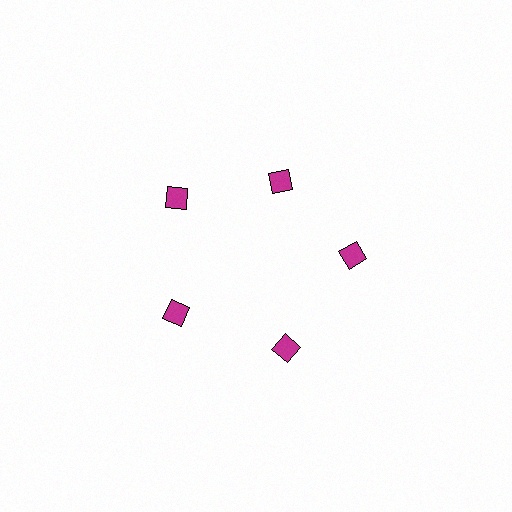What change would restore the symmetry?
The symmetry would be restored by moving it outward, back onto the ring so that all 5 diamonds sit at equal angles and equal distance from the center.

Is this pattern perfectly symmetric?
No. The 5 magenta diamonds are arranged in a ring, but one element near the 1 o'clock position is pulled inward toward the center, breaking the 5-fold rotational symmetry.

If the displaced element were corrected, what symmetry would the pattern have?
It would have 5-fold rotational symmetry — the pattern would map onto itself every 72 degrees.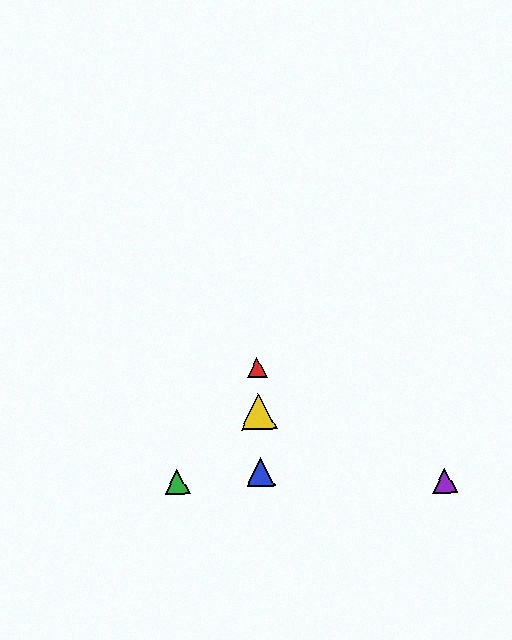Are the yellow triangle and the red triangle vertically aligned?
Yes, both are at x≈259.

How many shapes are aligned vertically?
3 shapes (the red triangle, the blue triangle, the yellow triangle) are aligned vertically.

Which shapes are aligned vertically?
The red triangle, the blue triangle, the yellow triangle are aligned vertically.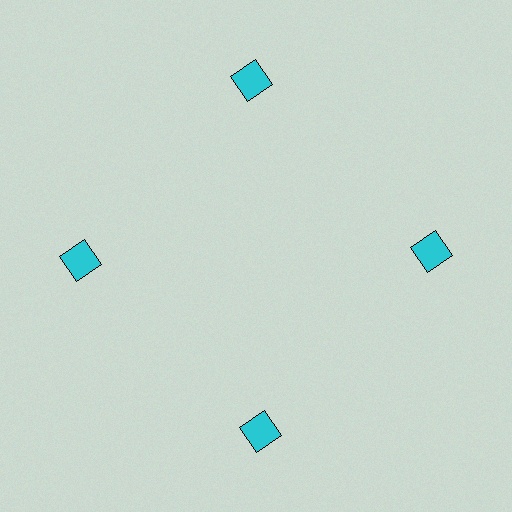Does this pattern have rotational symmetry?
Yes, this pattern has 4-fold rotational symmetry. It looks the same after rotating 90 degrees around the center.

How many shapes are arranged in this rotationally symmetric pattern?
There are 4 shapes, arranged in 4 groups of 1.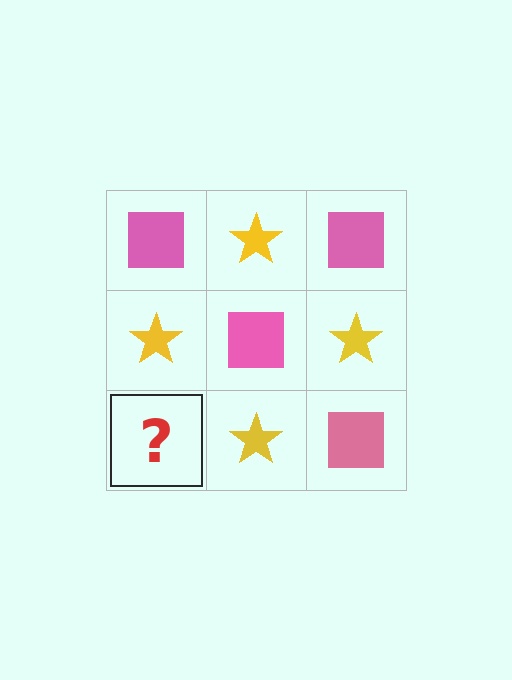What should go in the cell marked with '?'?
The missing cell should contain a pink square.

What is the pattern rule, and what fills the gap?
The rule is that it alternates pink square and yellow star in a checkerboard pattern. The gap should be filled with a pink square.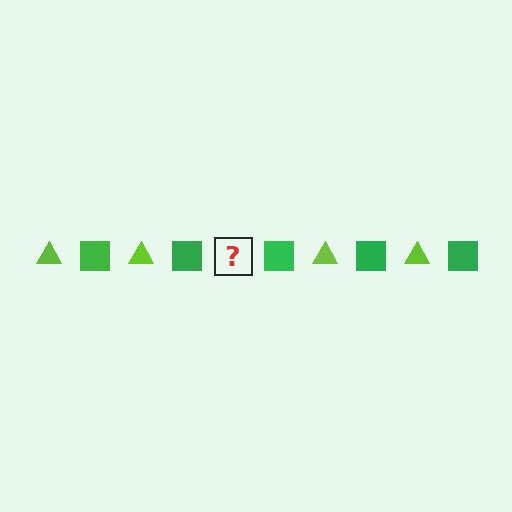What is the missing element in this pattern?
The missing element is a lime triangle.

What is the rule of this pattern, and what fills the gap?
The rule is that the pattern alternates between lime triangle and green square. The gap should be filled with a lime triangle.